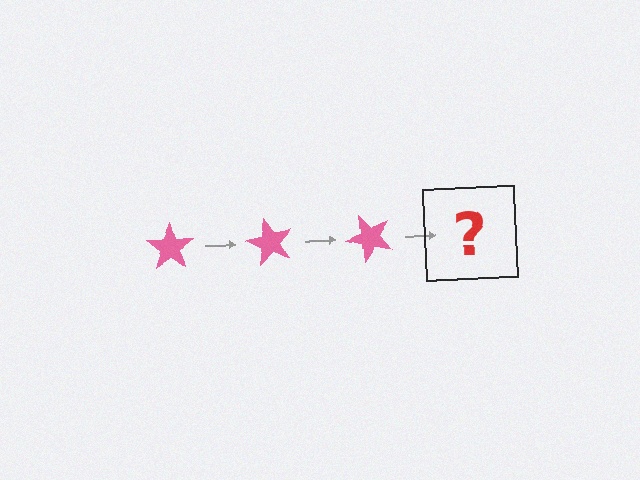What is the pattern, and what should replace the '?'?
The pattern is that the star rotates 60 degrees each step. The '?' should be a pink star rotated 180 degrees.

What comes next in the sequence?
The next element should be a pink star rotated 180 degrees.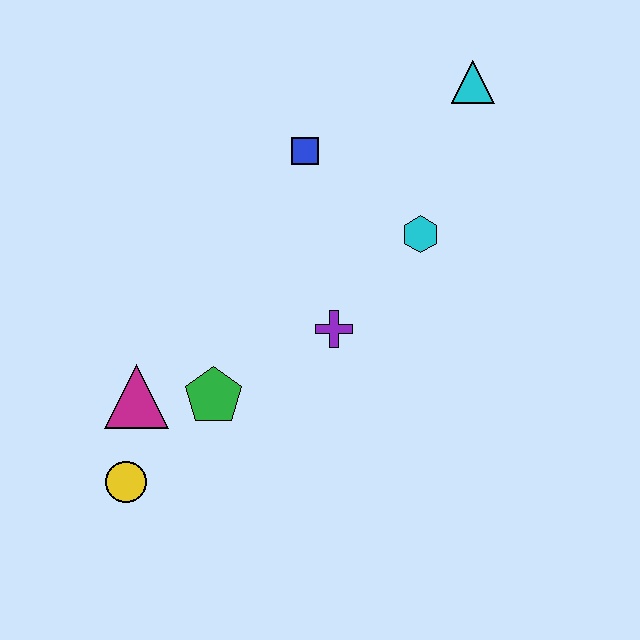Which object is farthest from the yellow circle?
The cyan triangle is farthest from the yellow circle.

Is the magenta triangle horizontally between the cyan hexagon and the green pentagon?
No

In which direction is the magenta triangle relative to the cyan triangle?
The magenta triangle is to the left of the cyan triangle.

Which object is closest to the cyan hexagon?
The purple cross is closest to the cyan hexagon.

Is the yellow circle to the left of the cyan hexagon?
Yes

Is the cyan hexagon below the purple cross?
No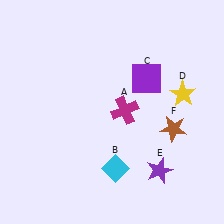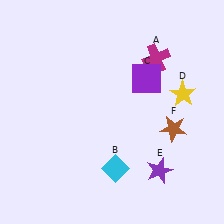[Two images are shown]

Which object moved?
The magenta cross (A) moved up.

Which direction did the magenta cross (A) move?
The magenta cross (A) moved up.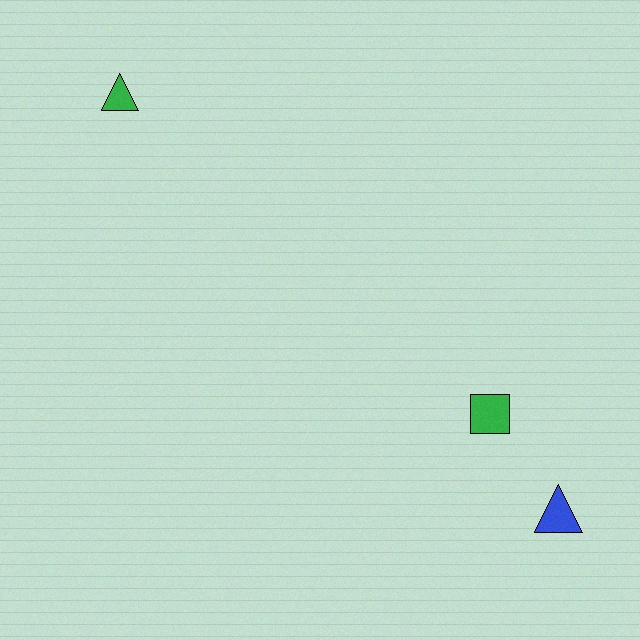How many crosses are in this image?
There are no crosses.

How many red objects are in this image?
There are no red objects.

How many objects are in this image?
There are 3 objects.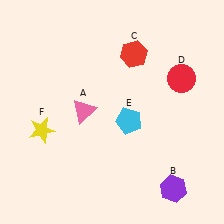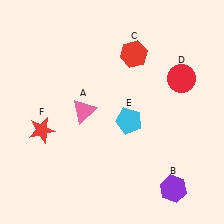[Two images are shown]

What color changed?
The star (F) changed from yellow in Image 1 to red in Image 2.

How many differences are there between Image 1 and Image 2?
There is 1 difference between the two images.